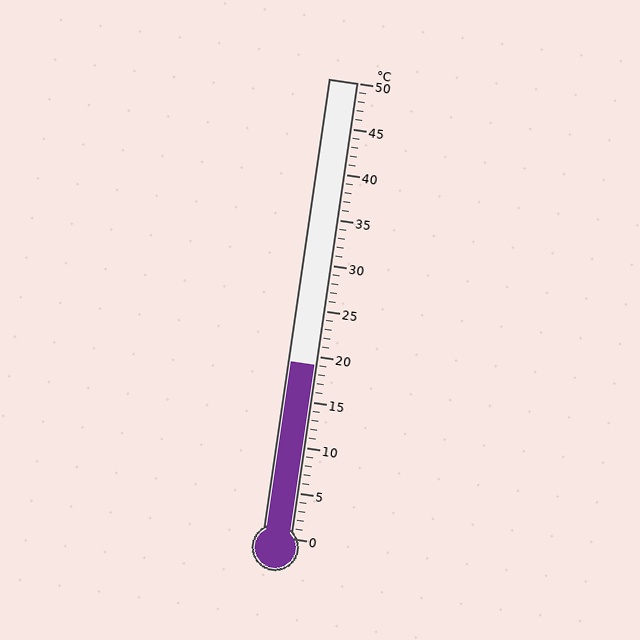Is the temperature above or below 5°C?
The temperature is above 5°C.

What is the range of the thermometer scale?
The thermometer scale ranges from 0°C to 50°C.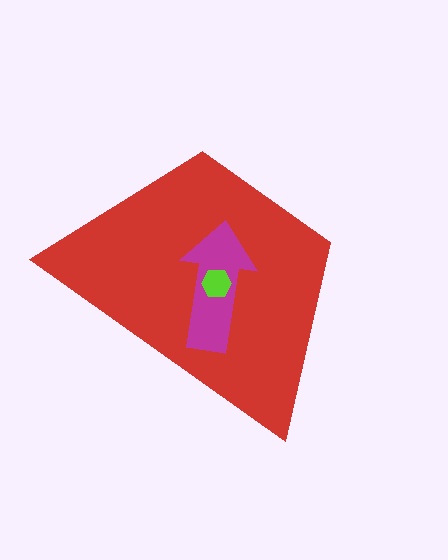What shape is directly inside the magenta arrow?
The lime hexagon.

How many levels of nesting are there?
3.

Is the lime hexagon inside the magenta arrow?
Yes.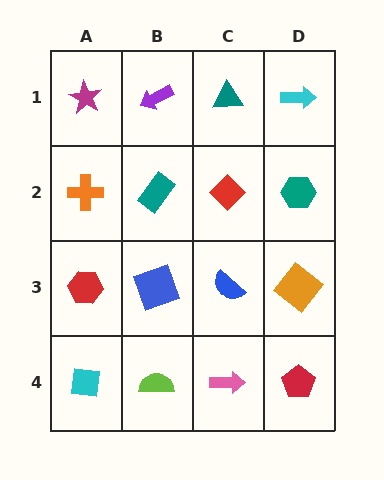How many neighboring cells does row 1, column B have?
3.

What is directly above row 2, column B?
A purple arrow.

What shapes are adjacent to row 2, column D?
A cyan arrow (row 1, column D), an orange diamond (row 3, column D), a red diamond (row 2, column C).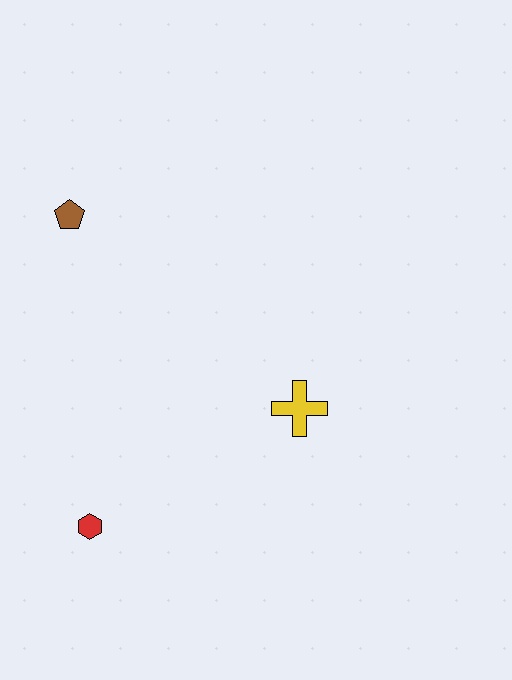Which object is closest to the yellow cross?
The red hexagon is closest to the yellow cross.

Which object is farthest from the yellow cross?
The brown pentagon is farthest from the yellow cross.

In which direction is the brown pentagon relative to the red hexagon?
The brown pentagon is above the red hexagon.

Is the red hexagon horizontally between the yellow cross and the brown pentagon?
Yes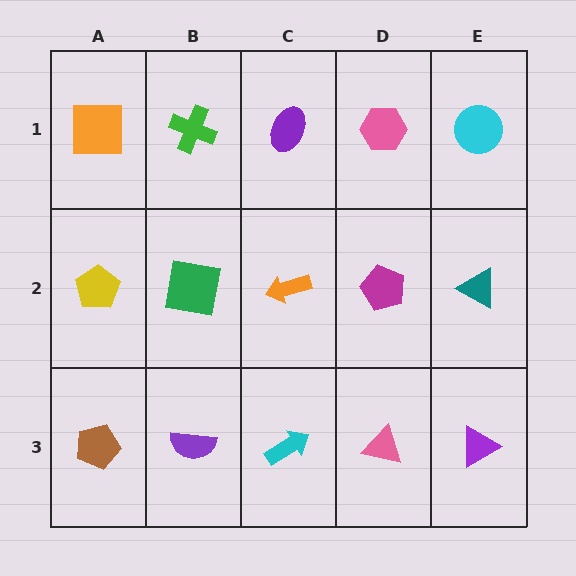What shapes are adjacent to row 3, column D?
A magenta pentagon (row 2, column D), a cyan arrow (row 3, column C), a purple triangle (row 3, column E).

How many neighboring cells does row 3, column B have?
3.